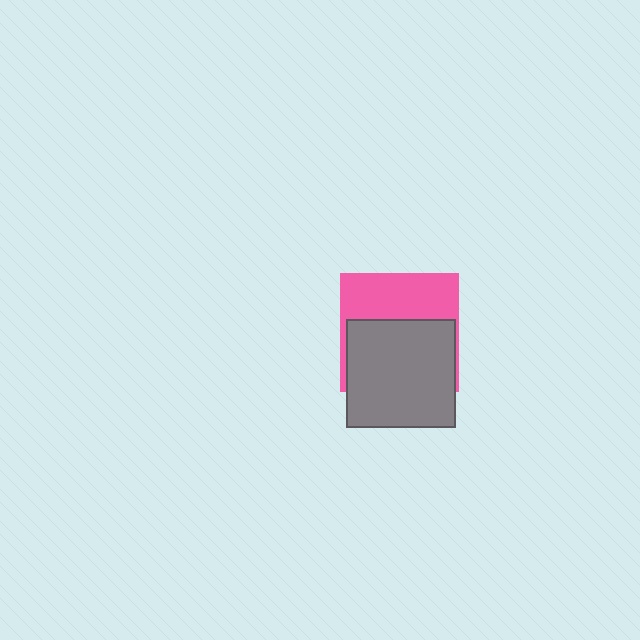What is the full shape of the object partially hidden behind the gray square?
The partially hidden object is a pink square.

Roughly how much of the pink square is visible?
A small part of it is visible (roughly 44%).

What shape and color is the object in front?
The object in front is a gray square.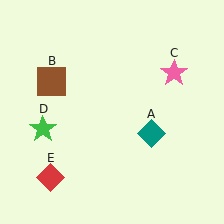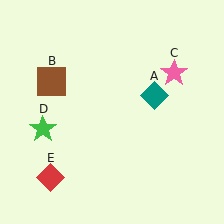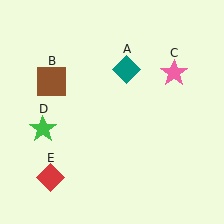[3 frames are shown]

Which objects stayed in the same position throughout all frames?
Brown square (object B) and pink star (object C) and green star (object D) and red diamond (object E) remained stationary.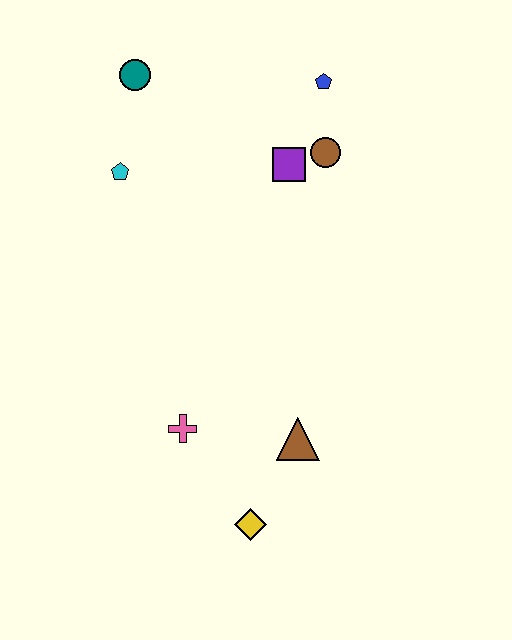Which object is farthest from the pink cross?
The blue pentagon is farthest from the pink cross.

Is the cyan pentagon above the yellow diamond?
Yes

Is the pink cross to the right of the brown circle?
No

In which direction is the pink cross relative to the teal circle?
The pink cross is below the teal circle.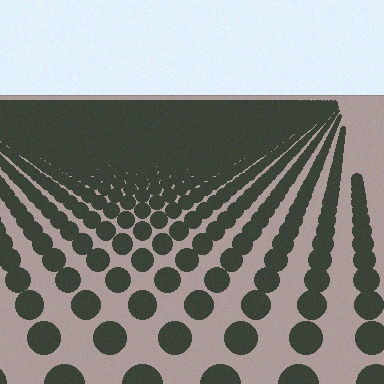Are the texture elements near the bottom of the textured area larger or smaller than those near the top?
Larger. Near the bottom, elements are closer to the viewer and appear at a bigger on-screen size.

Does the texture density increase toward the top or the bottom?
Density increases toward the top.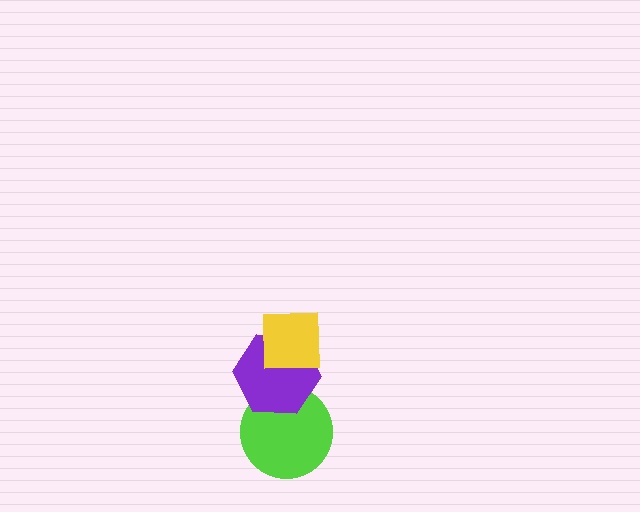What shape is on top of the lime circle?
The purple hexagon is on top of the lime circle.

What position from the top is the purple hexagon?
The purple hexagon is 2nd from the top.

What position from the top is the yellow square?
The yellow square is 1st from the top.